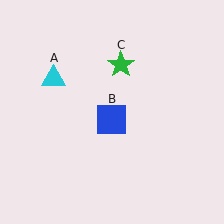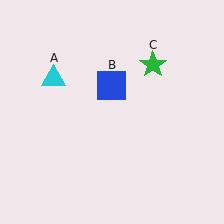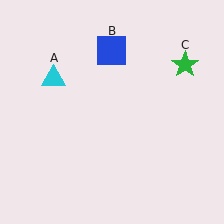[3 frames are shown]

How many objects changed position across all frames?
2 objects changed position: blue square (object B), green star (object C).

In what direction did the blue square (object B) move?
The blue square (object B) moved up.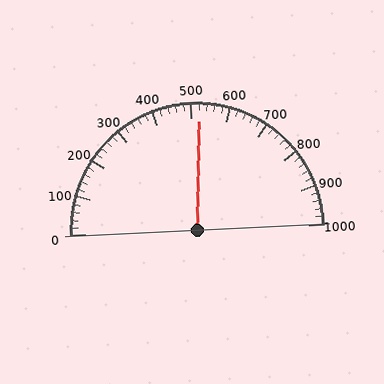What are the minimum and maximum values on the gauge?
The gauge ranges from 0 to 1000.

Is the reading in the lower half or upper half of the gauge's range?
The reading is in the upper half of the range (0 to 1000).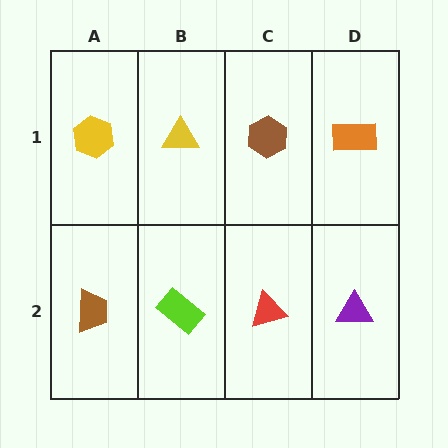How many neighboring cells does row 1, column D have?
2.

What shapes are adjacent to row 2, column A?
A yellow hexagon (row 1, column A), a lime rectangle (row 2, column B).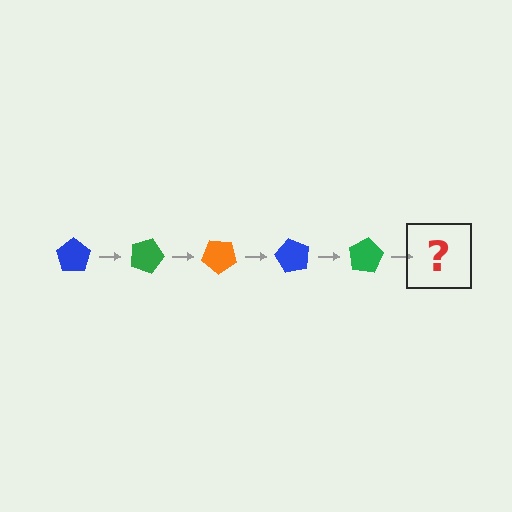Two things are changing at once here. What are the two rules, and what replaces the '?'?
The two rules are that it rotates 20 degrees each step and the color cycles through blue, green, and orange. The '?' should be an orange pentagon, rotated 100 degrees from the start.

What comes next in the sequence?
The next element should be an orange pentagon, rotated 100 degrees from the start.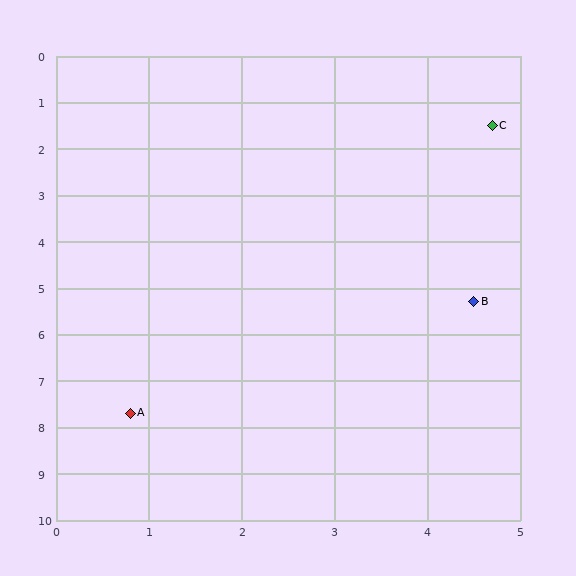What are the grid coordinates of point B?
Point B is at approximately (4.5, 5.3).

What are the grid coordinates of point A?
Point A is at approximately (0.8, 7.7).